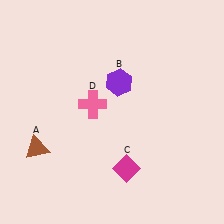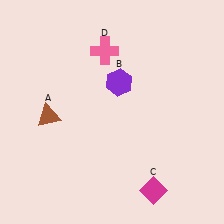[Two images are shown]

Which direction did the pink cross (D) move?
The pink cross (D) moved up.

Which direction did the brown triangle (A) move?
The brown triangle (A) moved up.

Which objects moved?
The objects that moved are: the brown triangle (A), the magenta diamond (C), the pink cross (D).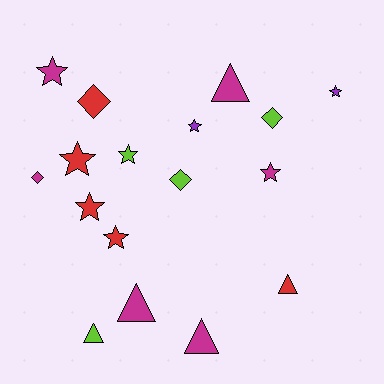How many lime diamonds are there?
There are 2 lime diamonds.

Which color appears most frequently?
Magenta, with 6 objects.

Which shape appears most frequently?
Star, with 8 objects.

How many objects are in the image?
There are 17 objects.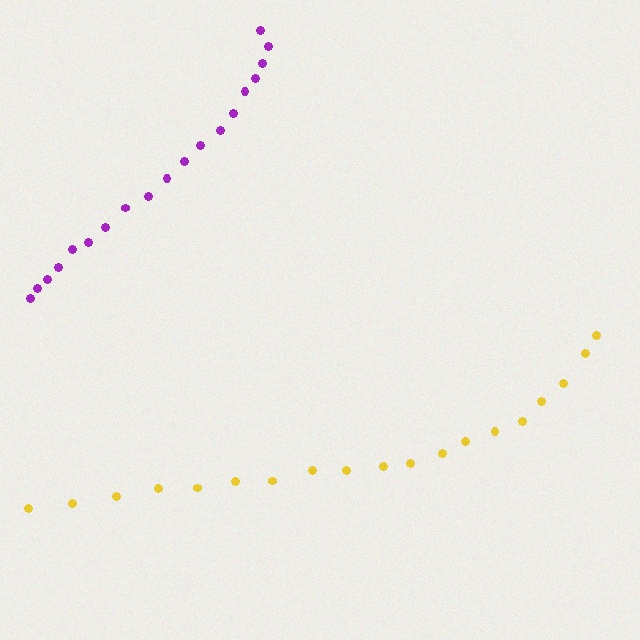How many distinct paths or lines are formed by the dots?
There are 2 distinct paths.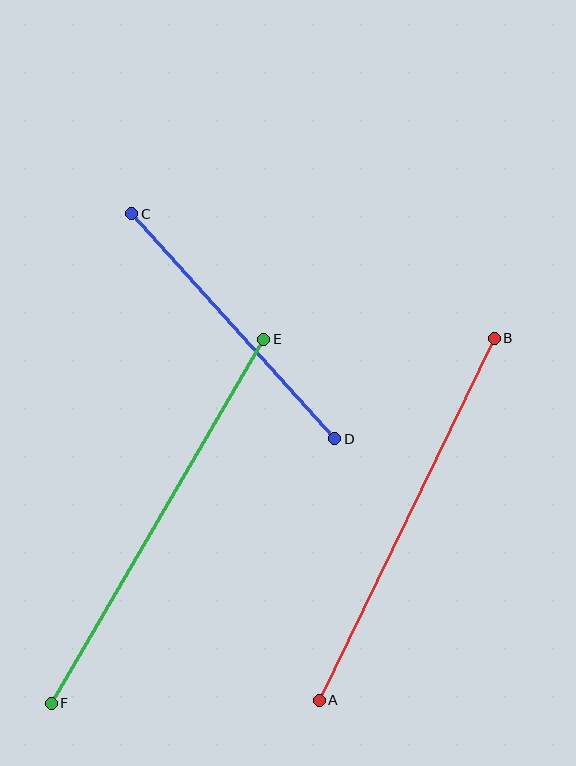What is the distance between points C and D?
The distance is approximately 303 pixels.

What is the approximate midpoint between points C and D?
The midpoint is at approximately (233, 326) pixels.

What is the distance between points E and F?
The distance is approximately 422 pixels.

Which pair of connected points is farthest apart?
Points E and F are farthest apart.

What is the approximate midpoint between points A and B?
The midpoint is at approximately (407, 519) pixels.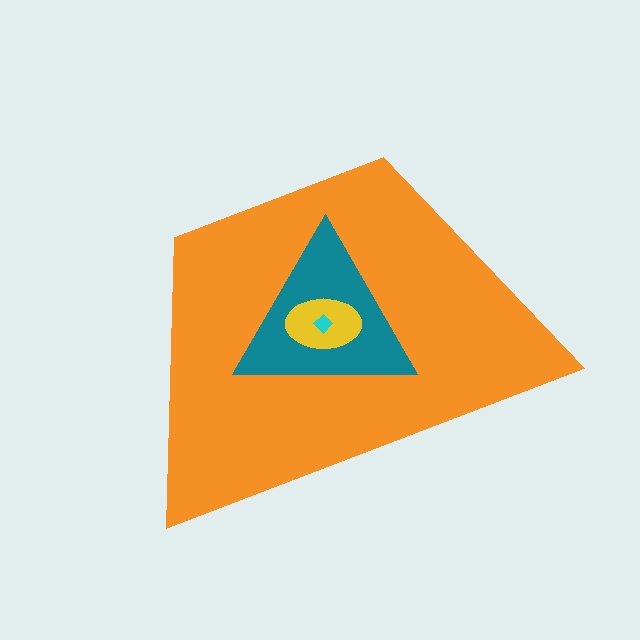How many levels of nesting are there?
4.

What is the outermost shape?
The orange trapezoid.